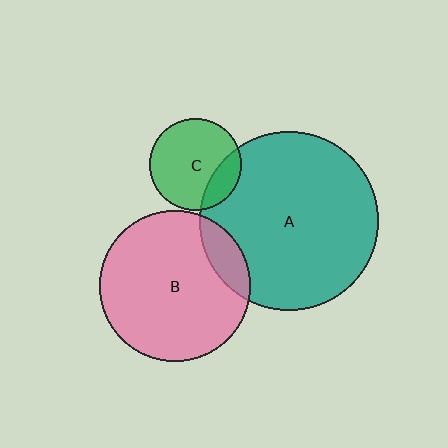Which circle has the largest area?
Circle A (teal).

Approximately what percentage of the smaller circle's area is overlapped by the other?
Approximately 15%.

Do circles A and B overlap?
Yes.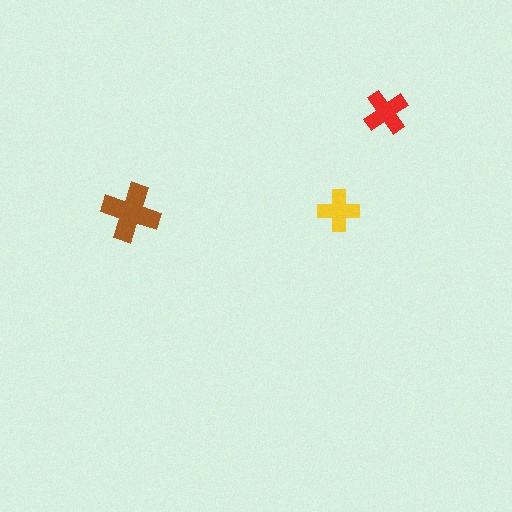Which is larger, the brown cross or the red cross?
The brown one.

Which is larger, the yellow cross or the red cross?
The red one.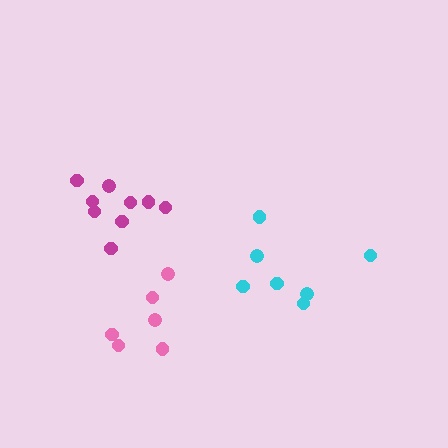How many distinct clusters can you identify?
There are 3 distinct clusters.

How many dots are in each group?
Group 1: 9 dots, Group 2: 6 dots, Group 3: 7 dots (22 total).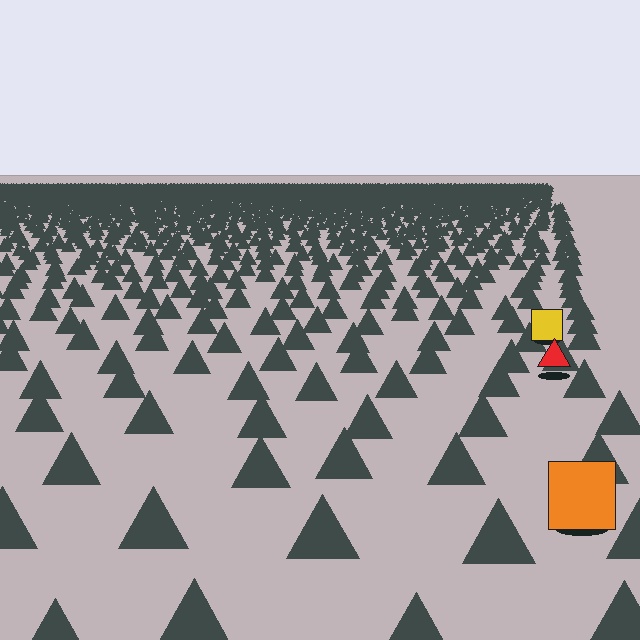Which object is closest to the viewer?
The orange square is closest. The texture marks near it are larger and more spread out.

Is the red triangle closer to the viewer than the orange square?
No. The orange square is closer — you can tell from the texture gradient: the ground texture is coarser near it.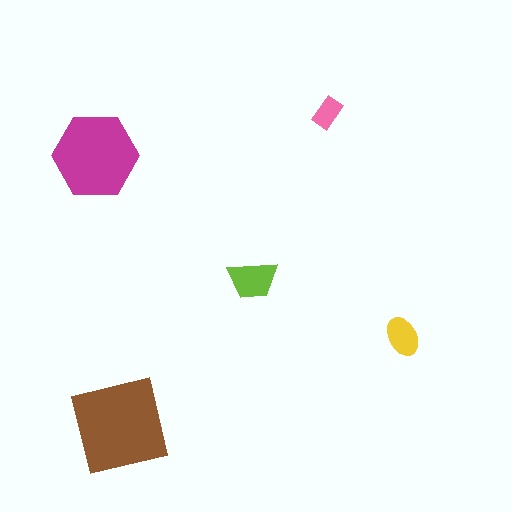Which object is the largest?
The brown square.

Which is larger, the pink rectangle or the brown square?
The brown square.